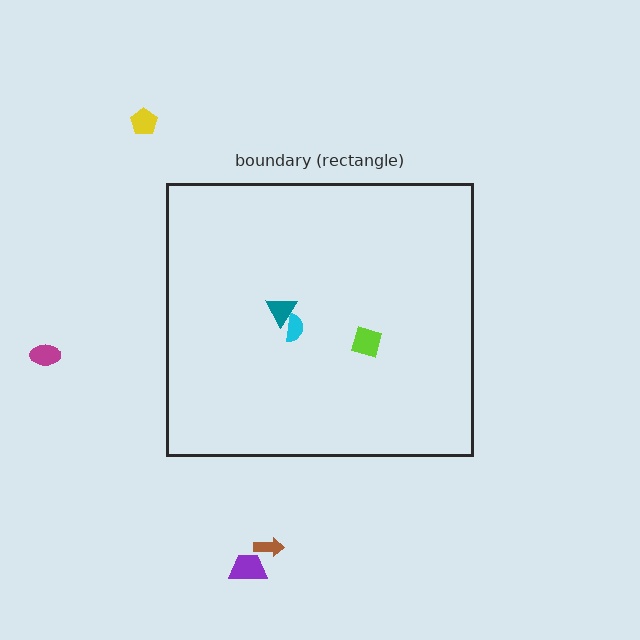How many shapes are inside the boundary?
3 inside, 4 outside.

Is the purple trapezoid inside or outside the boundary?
Outside.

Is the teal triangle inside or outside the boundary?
Inside.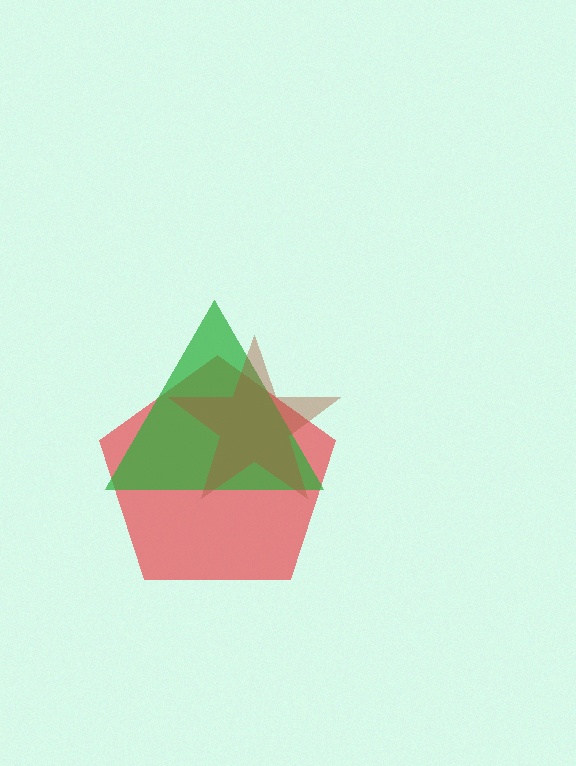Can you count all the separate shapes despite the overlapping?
Yes, there are 3 separate shapes.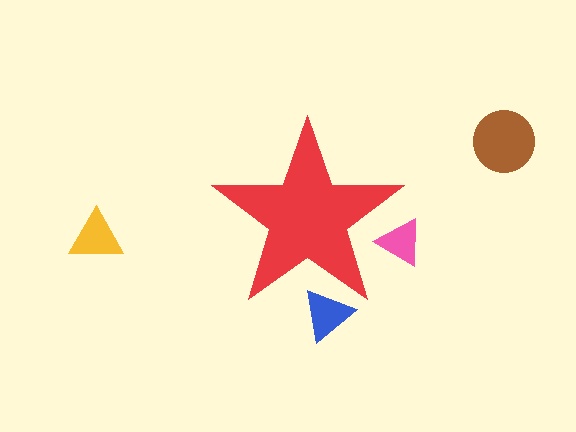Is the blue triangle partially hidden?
Yes, the blue triangle is partially hidden behind the red star.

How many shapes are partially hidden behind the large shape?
2 shapes are partially hidden.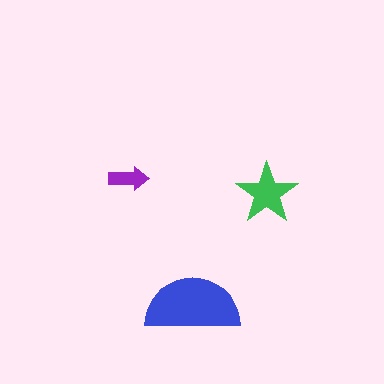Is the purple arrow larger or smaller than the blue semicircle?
Smaller.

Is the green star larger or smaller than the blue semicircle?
Smaller.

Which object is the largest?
The blue semicircle.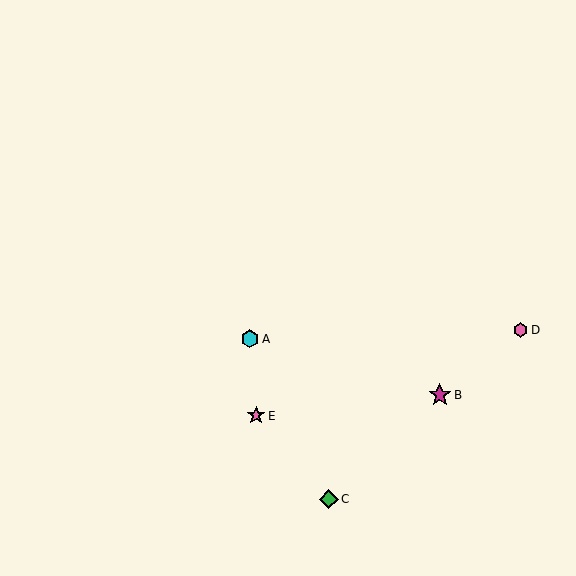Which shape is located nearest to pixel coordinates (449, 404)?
The magenta star (labeled B) at (440, 395) is nearest to that location.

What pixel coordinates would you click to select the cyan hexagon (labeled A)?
Click at (250, 339) to select the cyan hexagon A.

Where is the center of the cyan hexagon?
The center of the cyan hexagon is at (250, 339).